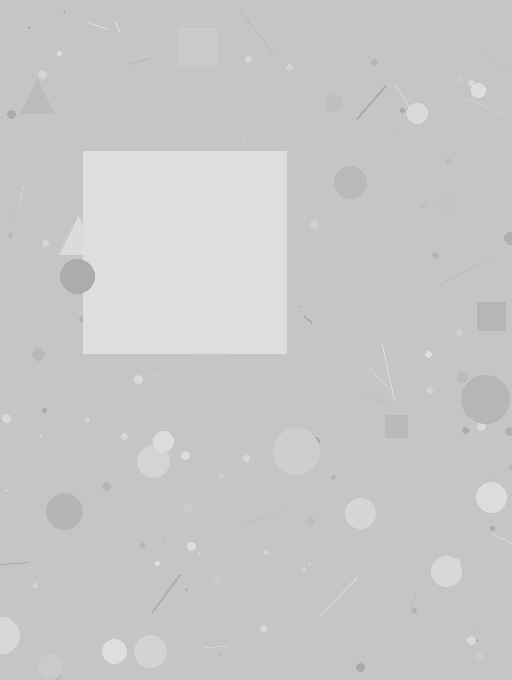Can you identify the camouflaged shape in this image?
The camouflaged shape is a square.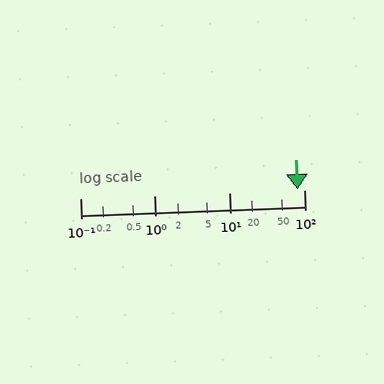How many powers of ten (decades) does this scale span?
The scale spans 3 decades, from 0.1 to 100.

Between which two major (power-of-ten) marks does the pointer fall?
The pointer is between 10 and 100.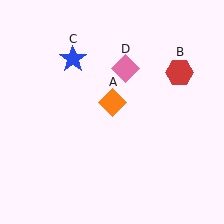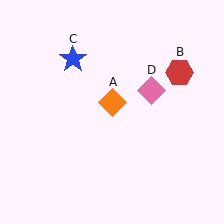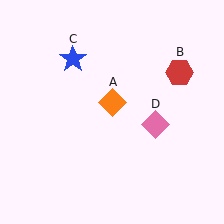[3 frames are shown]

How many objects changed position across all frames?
1 object changed position: pink diamond (object D).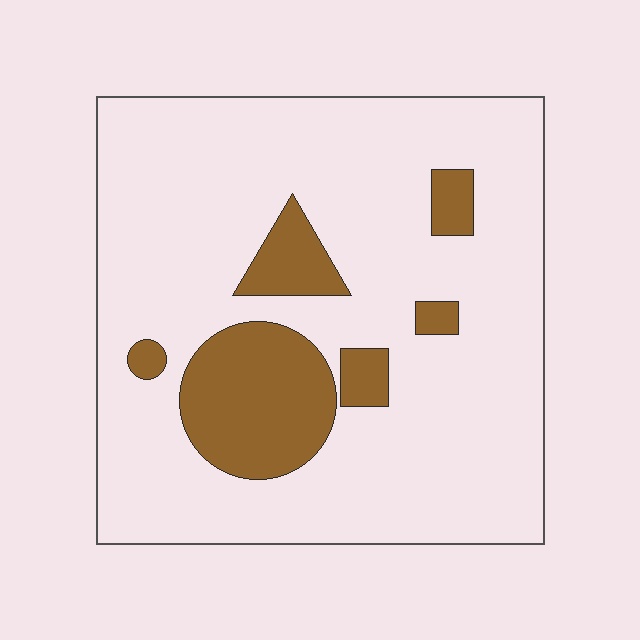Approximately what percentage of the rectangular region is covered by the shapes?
Approximately 15%.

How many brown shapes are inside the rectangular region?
6.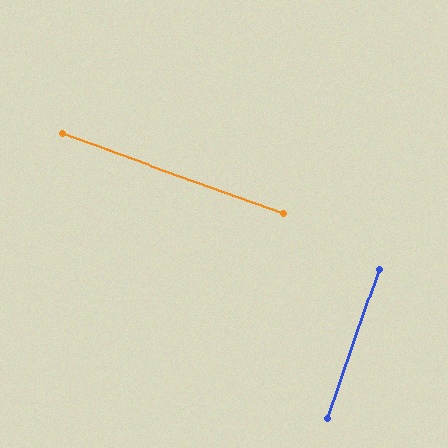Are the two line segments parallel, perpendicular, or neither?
Perpendicular — they meet at approximately 89°.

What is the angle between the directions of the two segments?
Approximately 89 degrees.